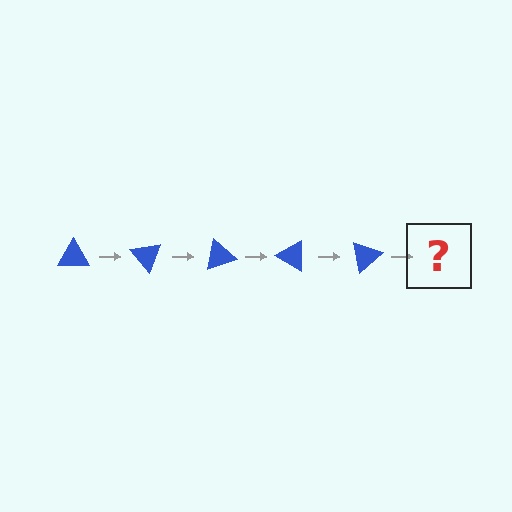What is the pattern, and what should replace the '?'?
The pattern is that the triangle rotates 50 degrees each step. The '?' should be a blue triangle rotated 250 degrees.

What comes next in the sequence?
The next element should be a blue triangle rotated 250 degrees.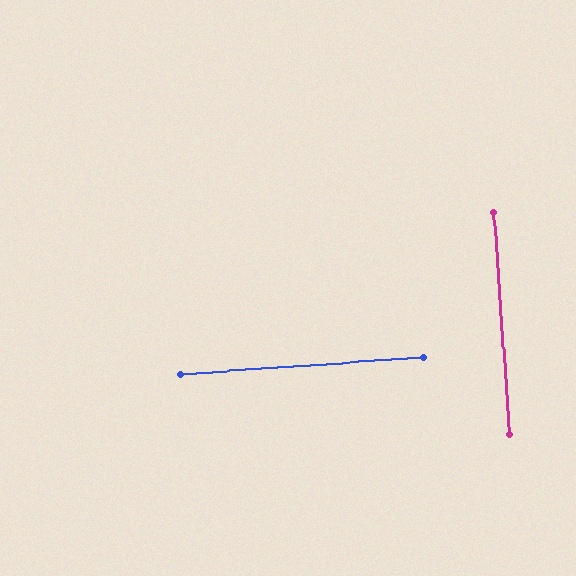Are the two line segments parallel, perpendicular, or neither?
Perpendicular — they meet at approximately 90°.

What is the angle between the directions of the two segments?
Approximately 90 degrees.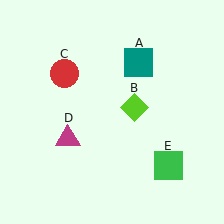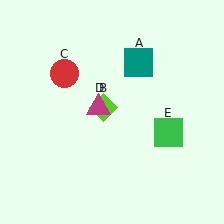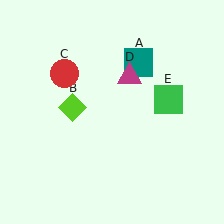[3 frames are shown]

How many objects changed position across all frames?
3 objects changed position: lime diamond (object B), magenta triangle (object D), green square (object E).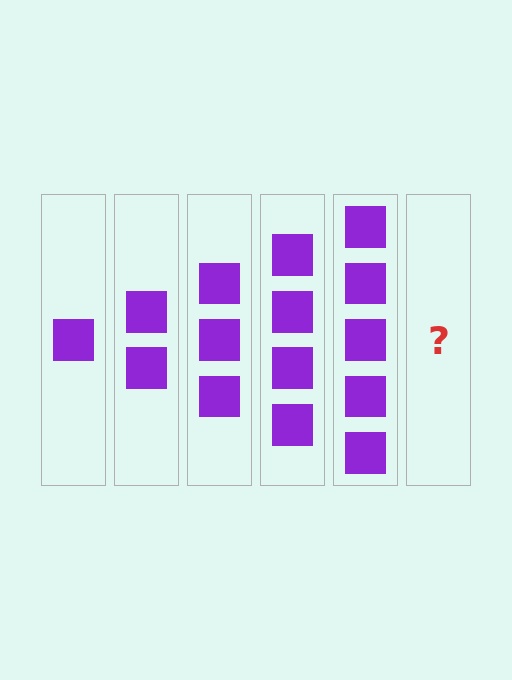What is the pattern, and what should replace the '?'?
The pattern is that each step adds one more square. The '?' should be 6 squares.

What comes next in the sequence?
The next element should be 6 squares.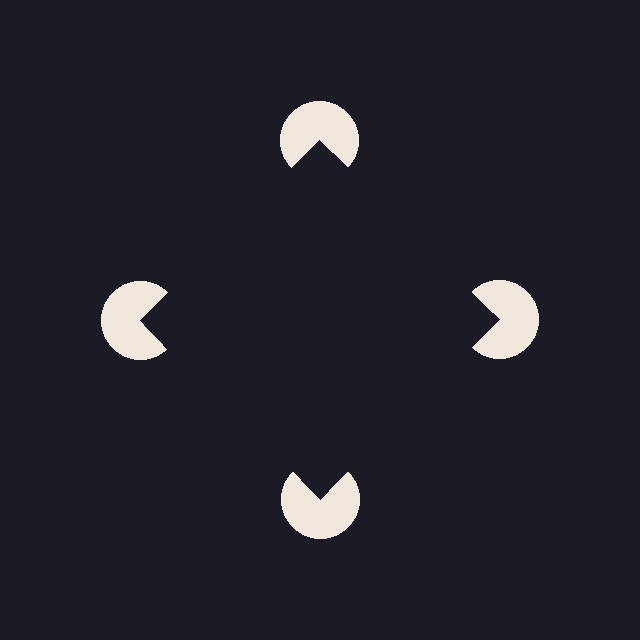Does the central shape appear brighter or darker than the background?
It typically appears slightly darker than the background, even though no actual brightness change is drawn.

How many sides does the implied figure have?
4 sides.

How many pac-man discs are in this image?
There are 4 — one at each vertex of the illusory square.